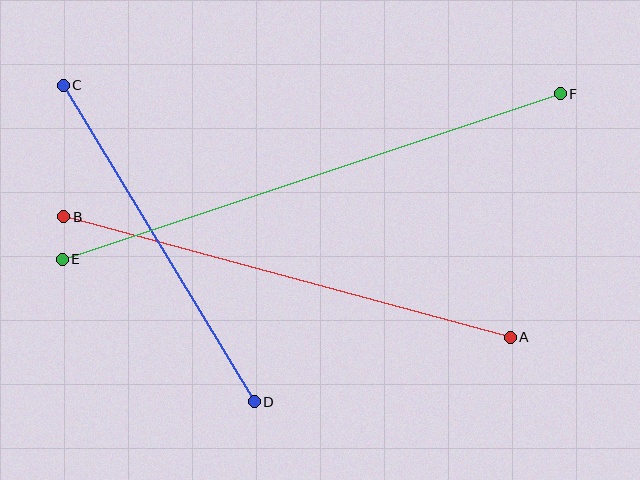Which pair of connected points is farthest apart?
Points E and F are farthest apart.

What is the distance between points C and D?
The distance is approximately 370 pixels.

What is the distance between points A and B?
The distance is approximately 462 pixels.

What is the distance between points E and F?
The distance is approximately 525 pixels.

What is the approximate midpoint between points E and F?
The midpoint is at approximately (311, 177) pixels.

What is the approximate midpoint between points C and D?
The midpoint is at approximately (159, 243) pixels.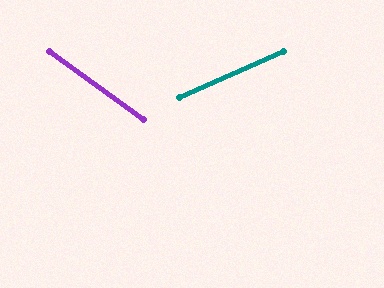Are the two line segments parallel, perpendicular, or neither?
Neither parallel nor perpendicular — they differ by about 60°.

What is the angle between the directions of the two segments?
Approximately 60 degrees.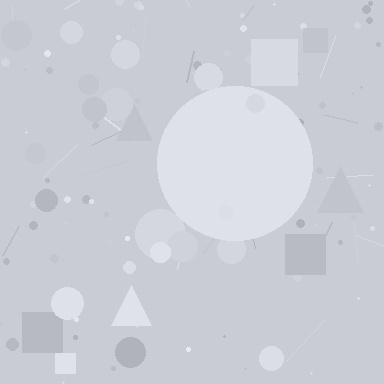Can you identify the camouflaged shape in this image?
The camouflaged shape is a circle.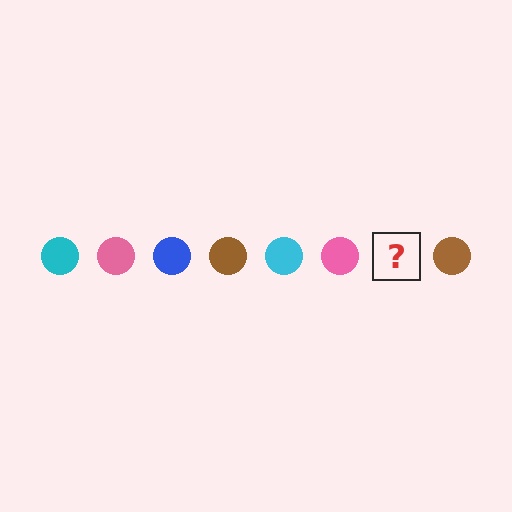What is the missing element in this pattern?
The missing element is a blue circle.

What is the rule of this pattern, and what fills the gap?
The rule is that the pattern cycles through cyan, pink, blue, brown circles. The gap should be filled with a blue circle.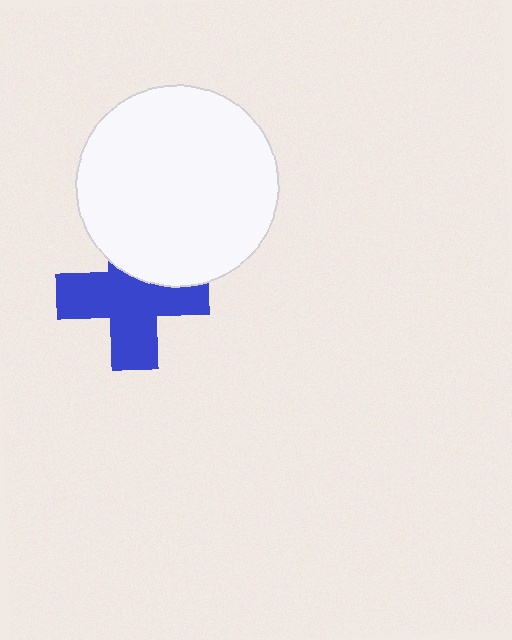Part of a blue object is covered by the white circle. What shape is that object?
It is a cross.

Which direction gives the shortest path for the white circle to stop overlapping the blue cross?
Moving up gives the shortest separation.